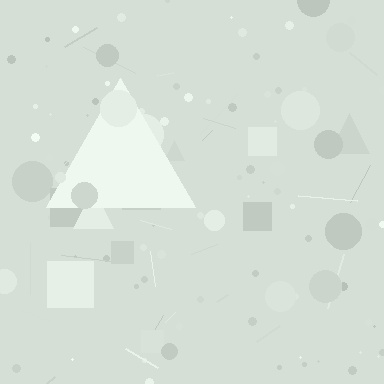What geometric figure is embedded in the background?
A triangle is embedded in the background.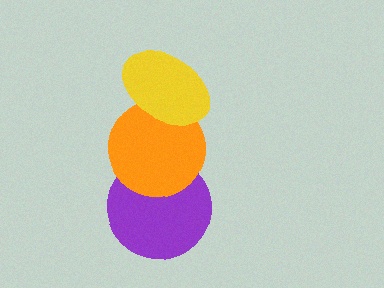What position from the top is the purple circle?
The purple circle is 3rd from the top.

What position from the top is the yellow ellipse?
The yellow ellipse is 1st from the top.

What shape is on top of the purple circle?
The orange circle is on top of the purple circle.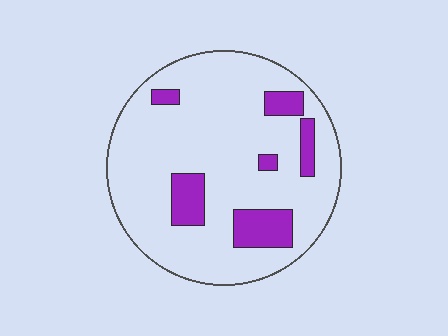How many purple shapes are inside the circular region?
6.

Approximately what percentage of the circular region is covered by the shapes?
Approximately 15%.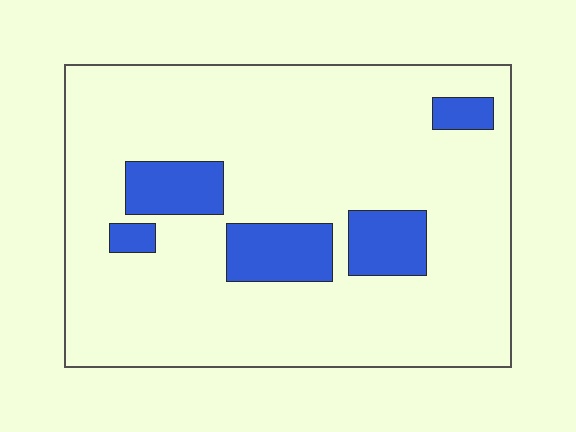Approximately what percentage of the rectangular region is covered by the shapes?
Approximately 15%.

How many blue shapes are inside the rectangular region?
5.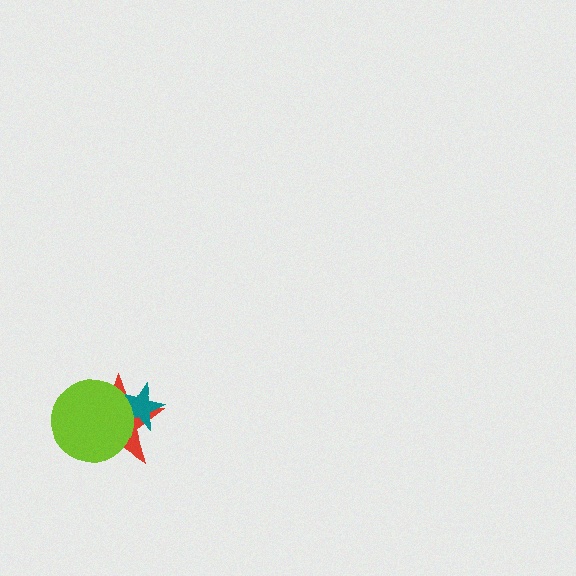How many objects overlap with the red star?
2 objects overlap with the red star.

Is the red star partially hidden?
Yes, it is partially covered by another shape.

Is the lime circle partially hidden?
No, no other shape covers it.